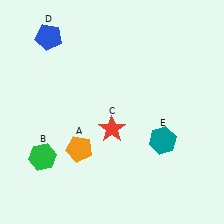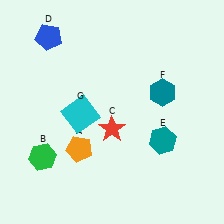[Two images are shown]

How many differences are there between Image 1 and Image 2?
There are 2 differences between the two images.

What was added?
A teal hexagon (F), a cyan square (G) were added in Image 2.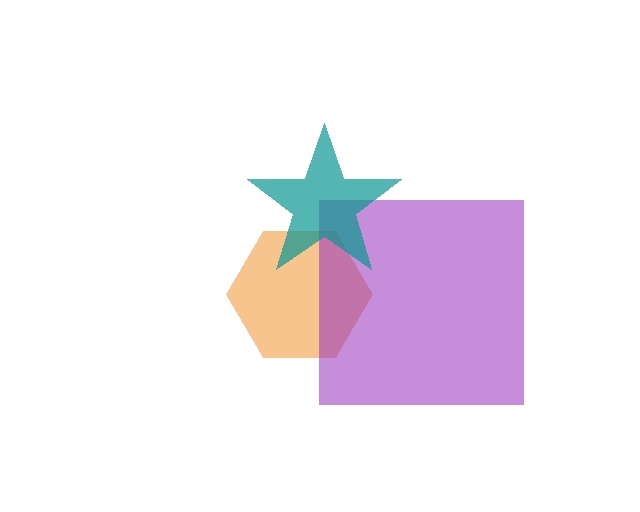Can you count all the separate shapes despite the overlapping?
Yes, there are 3 separate shapes.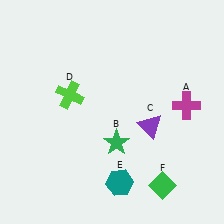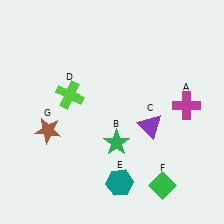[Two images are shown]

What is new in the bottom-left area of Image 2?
A brown star (G) was added in the bottom-left area of Image 2.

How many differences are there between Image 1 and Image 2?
There is 1 difference between the two images.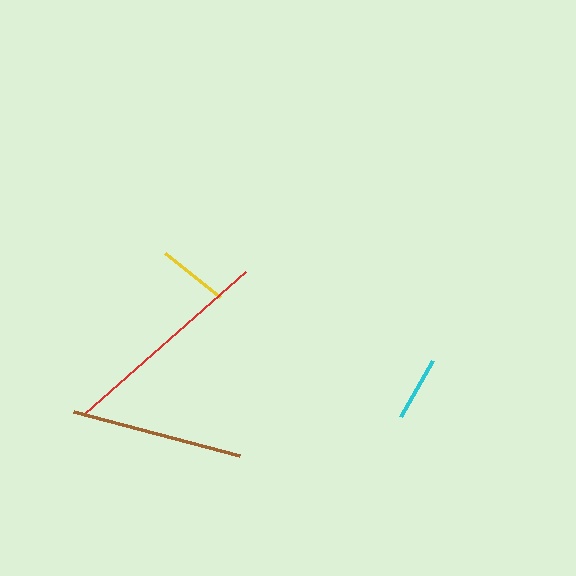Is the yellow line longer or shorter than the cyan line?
The yellow line is longer than the cyan line.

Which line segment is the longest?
The red line is the longest at approximately 215 pixels.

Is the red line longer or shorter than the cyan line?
The red line is longer than the cyan line.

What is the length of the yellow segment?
The yellow segment is approximately 71 pixels long.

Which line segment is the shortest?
The cyan line is the shortest at approximately 65 pixels.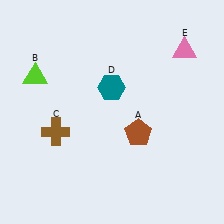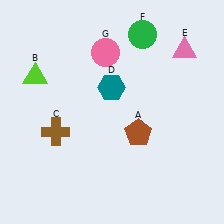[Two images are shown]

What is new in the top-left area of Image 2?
A pink circle (G) was added in the top-left area of Image 2.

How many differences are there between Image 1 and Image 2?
There are 2 differences between the two images.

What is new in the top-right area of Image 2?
A green circle (F) was added in the top-right area of Image 2.